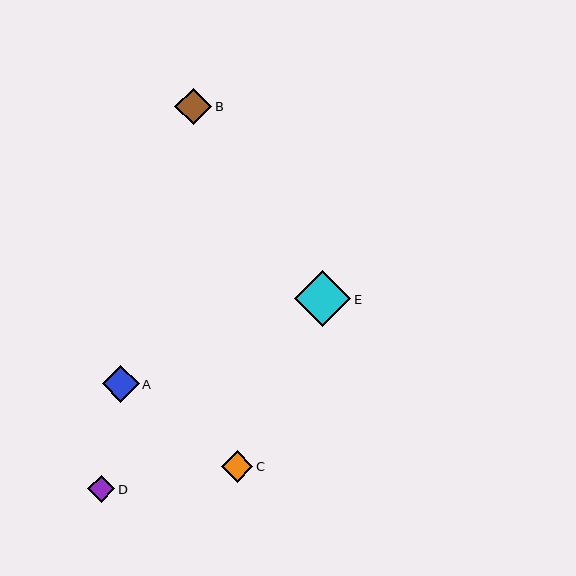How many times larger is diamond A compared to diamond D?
Diamond A is approximately 1.4 times the size of diamond D.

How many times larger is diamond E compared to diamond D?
Diamond E is approximately 2.1 times the size of diamond D.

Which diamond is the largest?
Diamond E is the largest with a size of approximately 56 pixels.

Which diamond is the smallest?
Diamond D is the smallest with a size of approximately 27 pixels.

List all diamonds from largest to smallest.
From largest to smallest: E, A, B, C, D.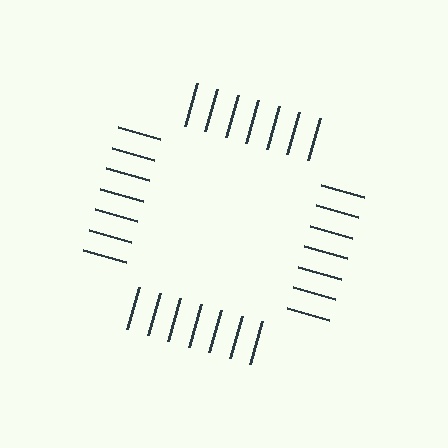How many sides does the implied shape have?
4 sides — the line-ends trace a square.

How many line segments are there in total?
28 — 7 along each of the 4 edges.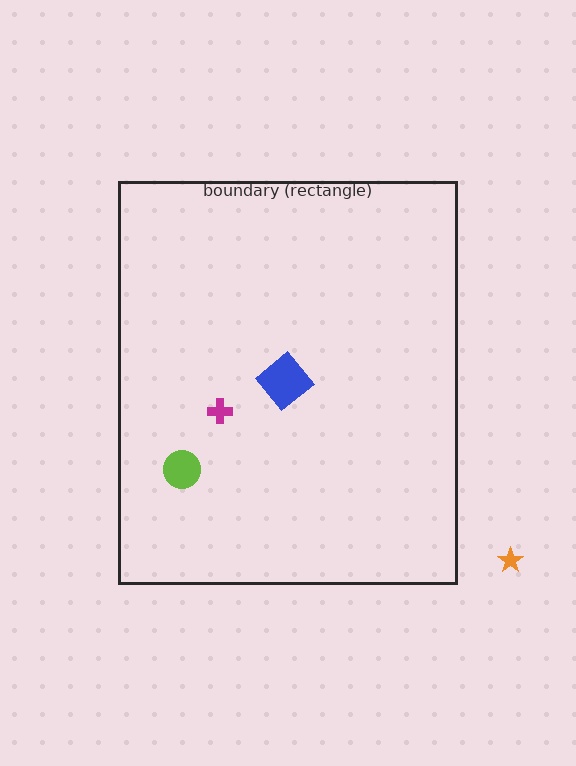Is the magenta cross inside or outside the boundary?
Inside.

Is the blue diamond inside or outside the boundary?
Inside.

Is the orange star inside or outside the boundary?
Outside.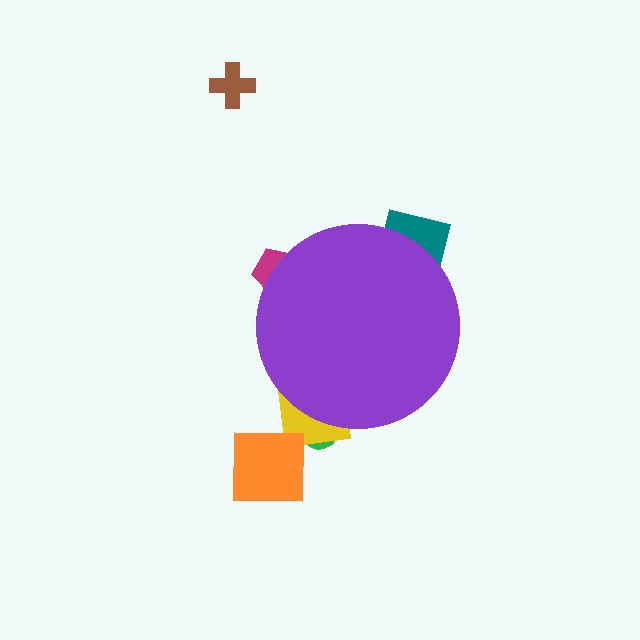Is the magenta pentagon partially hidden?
Yes, the magenta pentagon is partially hidden behind the purple circle.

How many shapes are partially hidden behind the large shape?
4 shapes are partially hidden.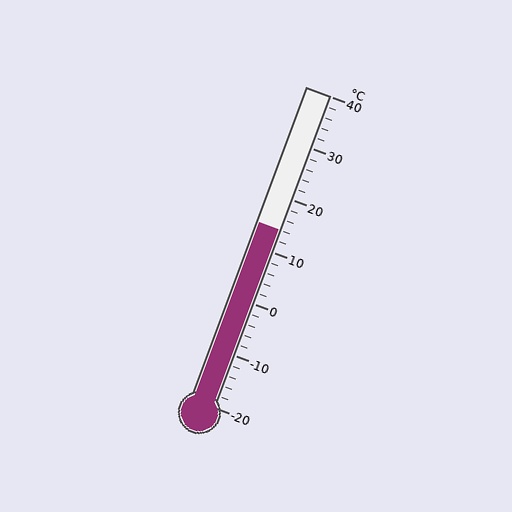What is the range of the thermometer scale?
The thermometer scale ranges from -20°C to 40°C.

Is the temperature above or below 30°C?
The temperature is below 30°C.